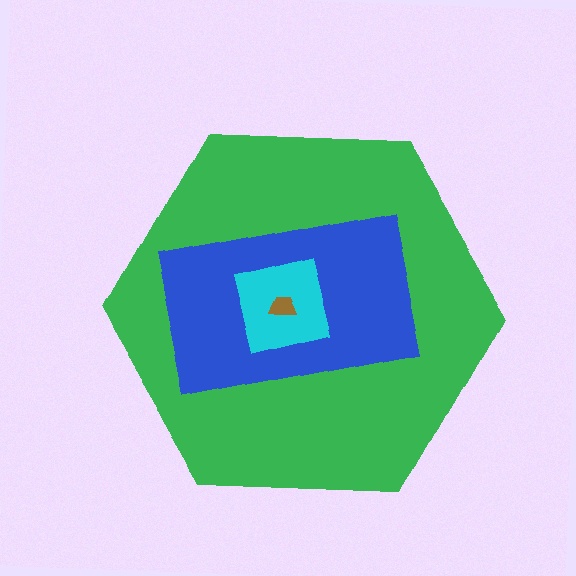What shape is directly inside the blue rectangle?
The cyan square.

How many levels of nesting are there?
4.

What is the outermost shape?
The green hexagon.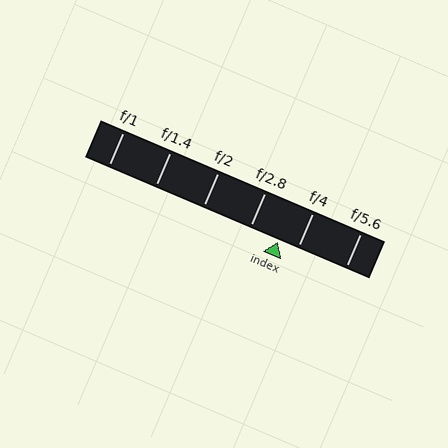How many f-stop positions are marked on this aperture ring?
There are 6 f-stop positions marked.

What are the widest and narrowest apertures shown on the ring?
The widest aperture shown is f/1 and the narrowest is f/5.6.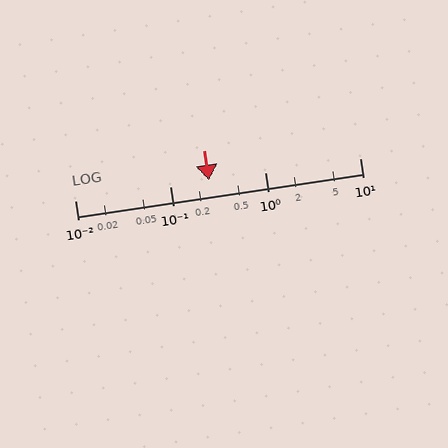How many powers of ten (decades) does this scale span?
The scale spans 3 decades, from 0.01 to 10.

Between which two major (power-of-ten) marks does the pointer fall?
The pointer is between 0.1 and 1.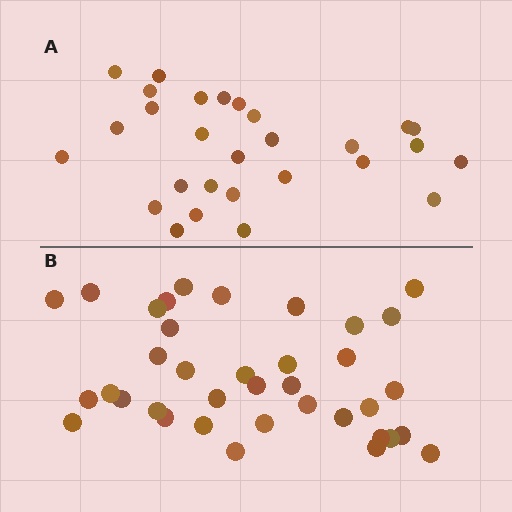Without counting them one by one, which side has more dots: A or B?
Region B (the bottom region) has more dots.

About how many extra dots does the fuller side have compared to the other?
Region B has roughly 8 or so more dots than region A.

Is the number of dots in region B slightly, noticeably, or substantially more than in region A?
Region B has noticeably more, but not dramatically so. The ratio is roughly 1.3 to 1.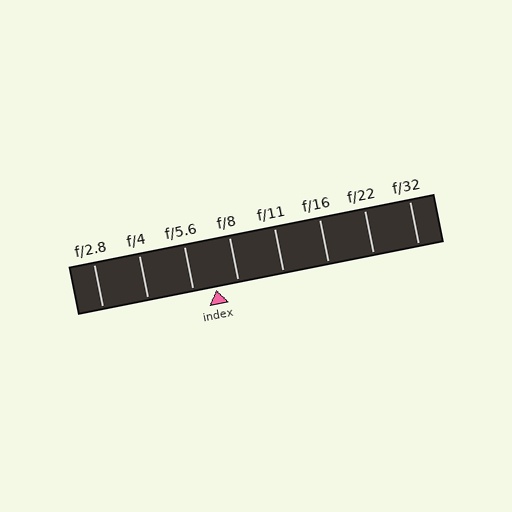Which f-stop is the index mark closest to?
The index mark is closest to f/8.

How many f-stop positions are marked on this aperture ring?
There are 8 f-stop positions marked.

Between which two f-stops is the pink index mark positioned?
The index mark is between f/5.6 and f/8.